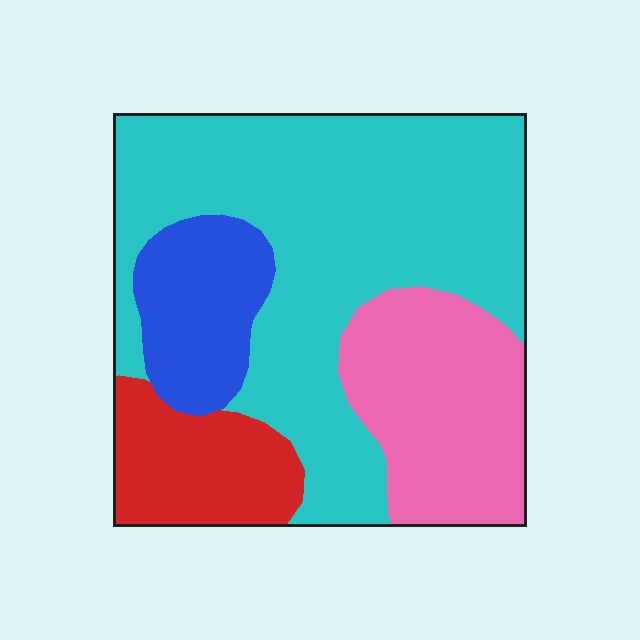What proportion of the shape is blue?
Blue takes up about one eighth (1/8) of the shape.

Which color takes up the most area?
Cyan, at roughly 55%.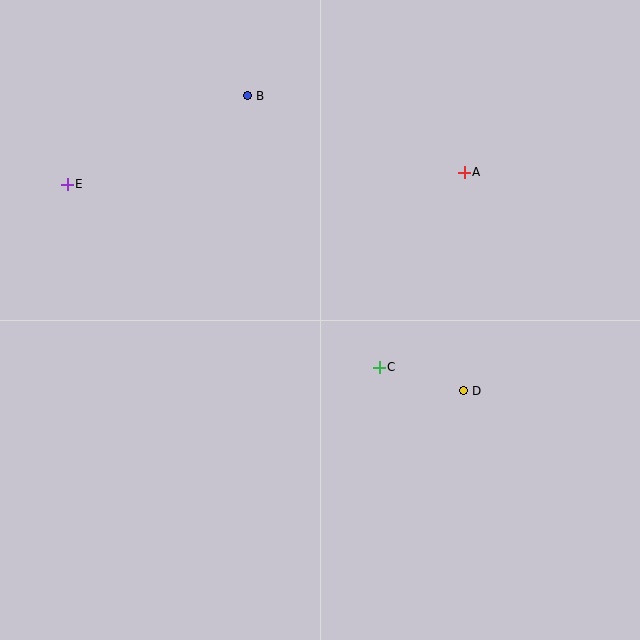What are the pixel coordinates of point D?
Point D is at (464, 391).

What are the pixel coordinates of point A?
Point A is at (464, 172).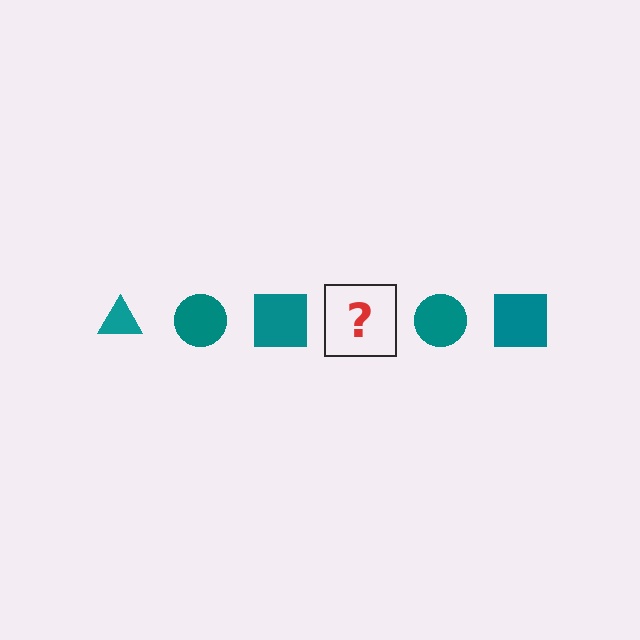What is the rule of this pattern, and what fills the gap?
The rule is that the pattern cycles through triangle, circle, square shapes in teal. The gap should be filled with a teal triangle.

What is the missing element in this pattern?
The missing element is a teal triangle.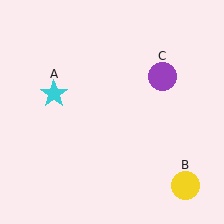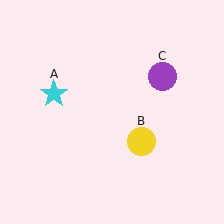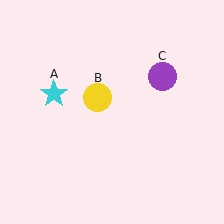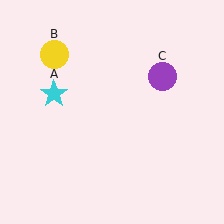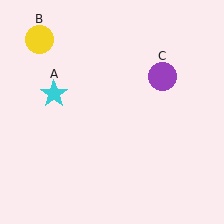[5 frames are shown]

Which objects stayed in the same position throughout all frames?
Cyan star (object A) and purple circle (object C) remained stationary.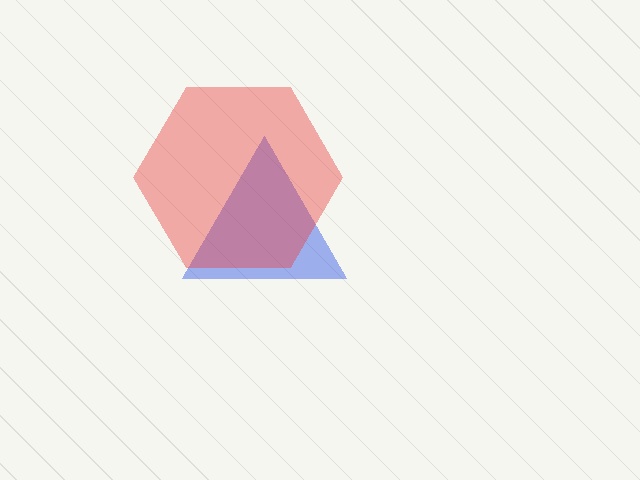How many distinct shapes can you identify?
There are 2 distinct shapes: a blue triangle, a red hexagon.